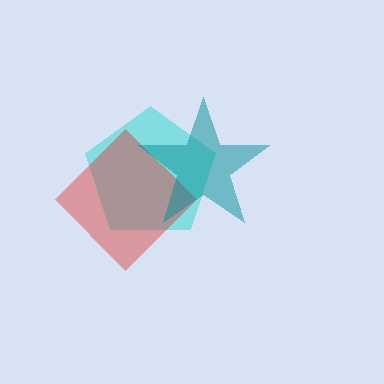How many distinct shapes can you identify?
There are 3 distinct shapes: a cyan pentagon, a red diamond, a teal star.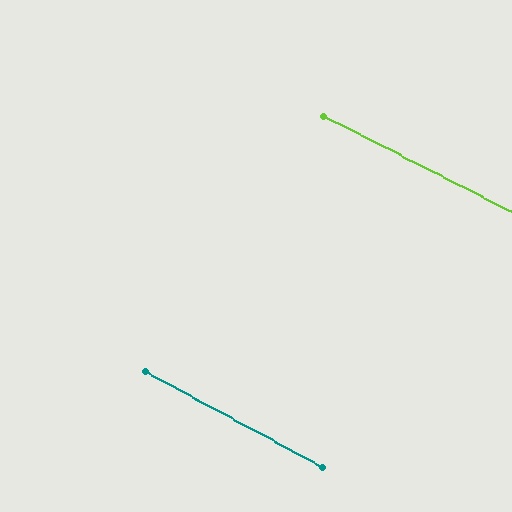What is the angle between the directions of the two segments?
Approximately 2 degrees.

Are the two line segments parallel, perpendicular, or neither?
Parallel — their directions differ by only 1.5°.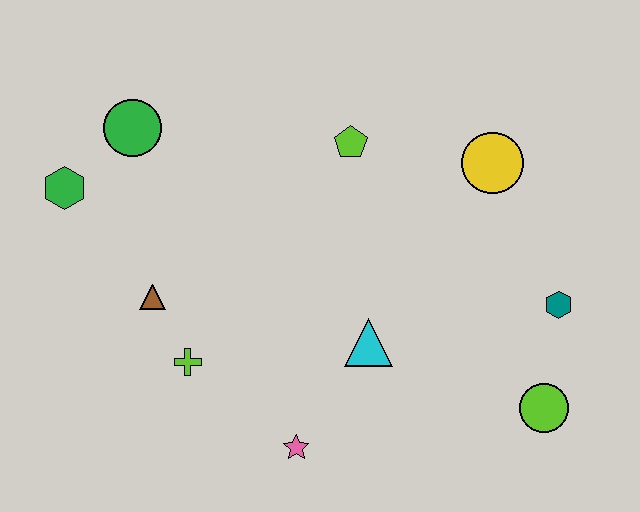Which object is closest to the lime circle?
The teal hexagon is closest to the lime circle.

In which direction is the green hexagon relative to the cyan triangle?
The green hexagon is to the left of the cyan triangle.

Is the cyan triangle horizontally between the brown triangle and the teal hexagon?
Yes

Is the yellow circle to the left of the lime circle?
Yes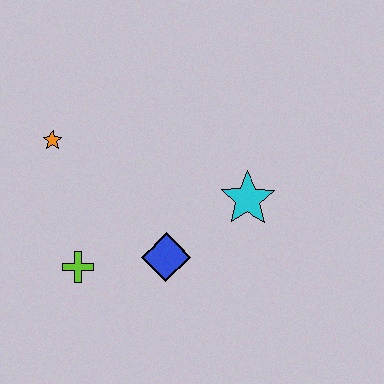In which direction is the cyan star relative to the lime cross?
The cyan star is to the right of the lime cross.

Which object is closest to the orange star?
The lime cross is closest to the orange star.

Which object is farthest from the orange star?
The cyan star is farthest from the orange star.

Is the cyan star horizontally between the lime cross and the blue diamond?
No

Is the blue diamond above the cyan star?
No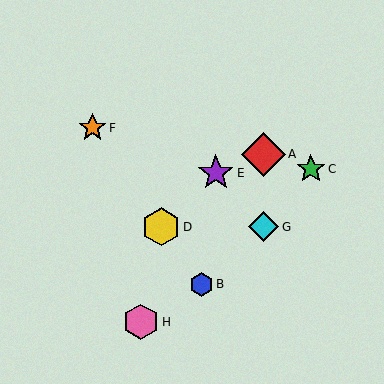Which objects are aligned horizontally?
Objects D, G are aligned horizontally.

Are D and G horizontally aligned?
Yes, both are at y≈227.